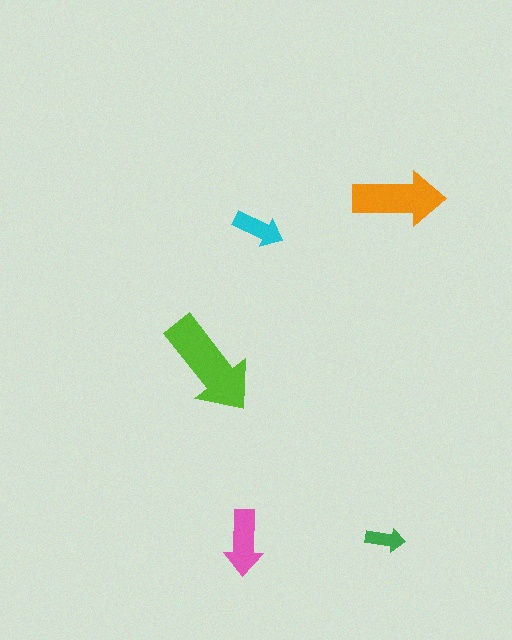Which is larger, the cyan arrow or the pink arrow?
The pink one.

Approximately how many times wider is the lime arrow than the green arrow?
About 2.5 times wider.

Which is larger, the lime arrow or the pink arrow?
The lime one.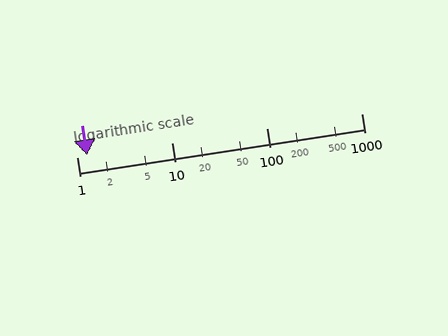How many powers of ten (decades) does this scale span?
The scale spans 3 decades, from 1 to 1000.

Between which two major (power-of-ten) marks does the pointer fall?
The pointer is between 1 and 10.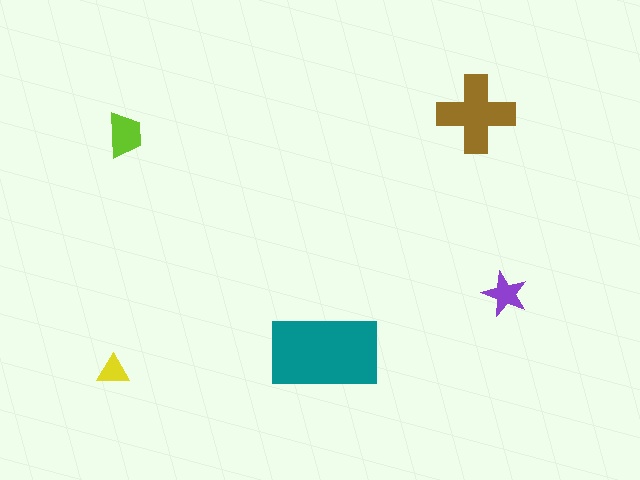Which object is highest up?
The brown cross is topmost.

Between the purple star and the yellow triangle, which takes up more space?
The purple star.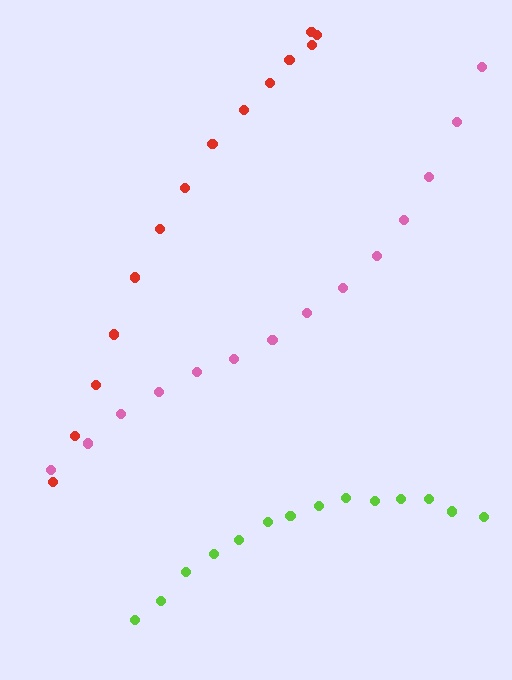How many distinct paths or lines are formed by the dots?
There are 3 distinct paths.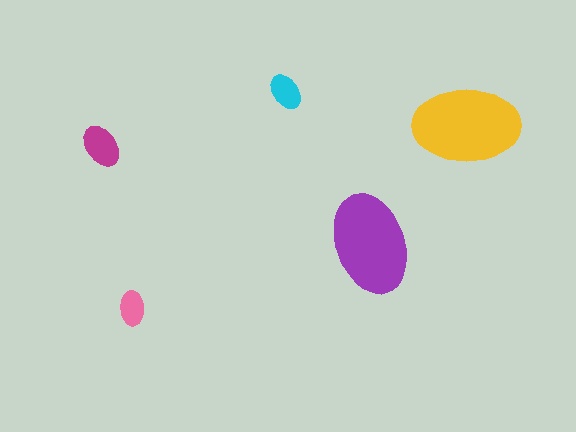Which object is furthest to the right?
The yellow ellipse is rightmost.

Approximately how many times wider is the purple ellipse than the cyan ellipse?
About 3 times wider.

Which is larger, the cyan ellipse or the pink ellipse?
The cyan one.